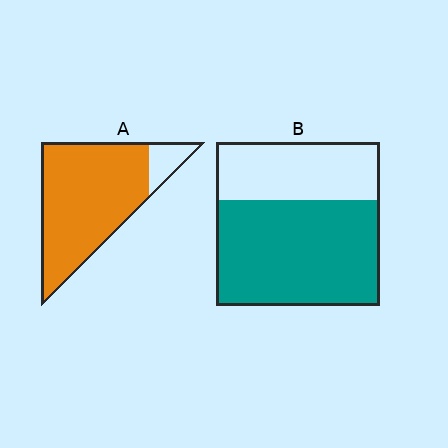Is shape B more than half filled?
Yes.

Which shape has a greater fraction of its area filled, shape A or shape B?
Shape A.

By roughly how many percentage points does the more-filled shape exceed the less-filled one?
By roughly 25 percentage points (A over B).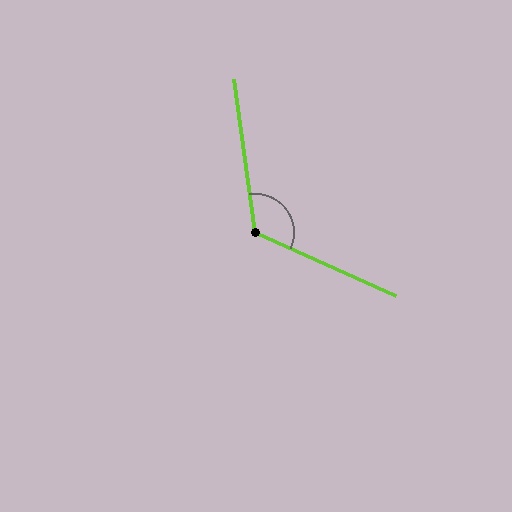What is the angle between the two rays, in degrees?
Approximately 122 degrees.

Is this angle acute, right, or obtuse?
It is obtuse.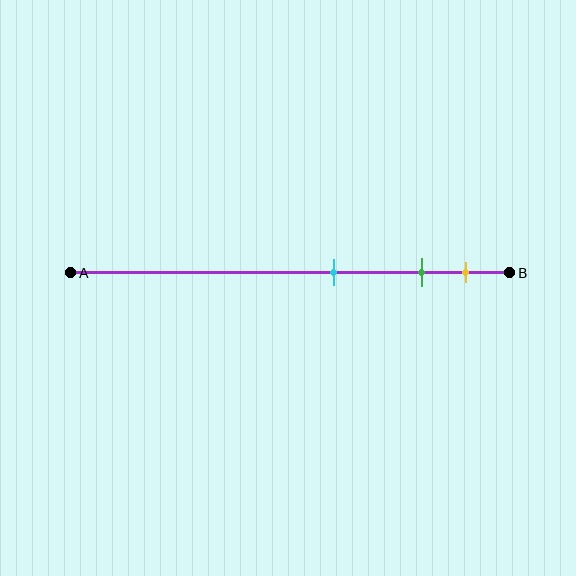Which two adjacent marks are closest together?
The green and yellow marks are the closest adjacent pair.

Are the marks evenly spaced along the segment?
No, the marks are not evenly spaced.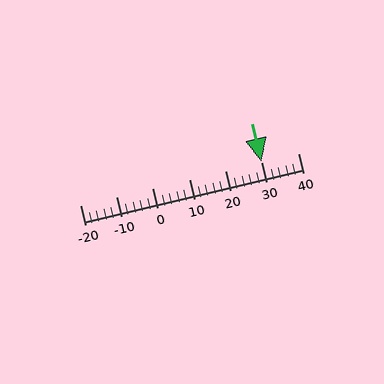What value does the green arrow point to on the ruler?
The green arrow points to approximately 30.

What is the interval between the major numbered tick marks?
The major tick marks are spaced 10 units apart.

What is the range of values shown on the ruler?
The ruler shows values from -20 to 40.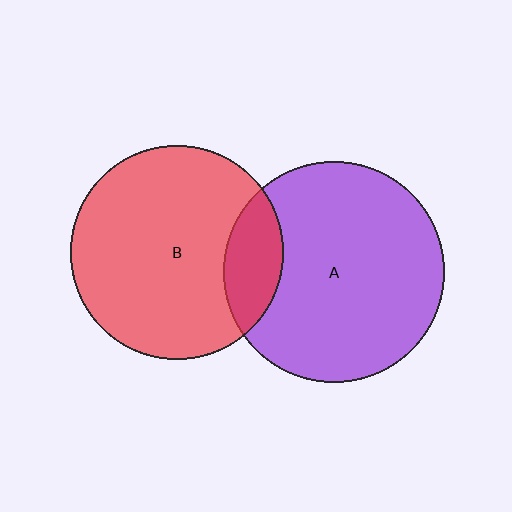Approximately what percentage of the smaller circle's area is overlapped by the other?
Approximately 15%.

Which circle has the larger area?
Circle A (purple).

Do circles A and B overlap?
Yes.